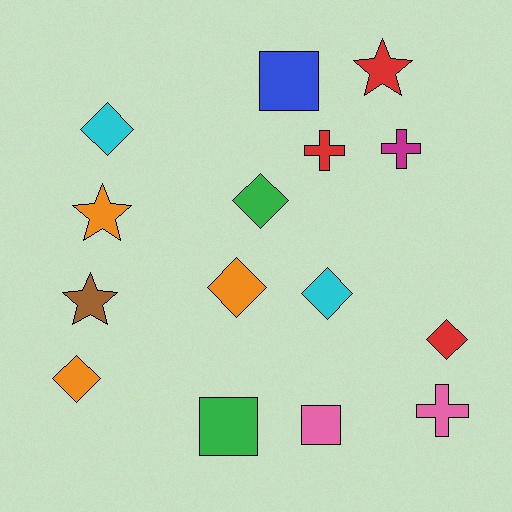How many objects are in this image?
There are 15 objects.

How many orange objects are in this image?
There are 3 orange objects.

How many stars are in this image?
There are 3 stars.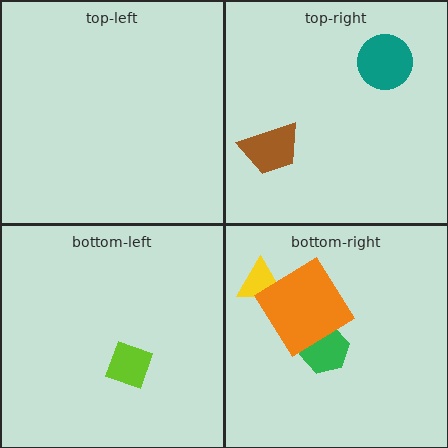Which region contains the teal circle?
The top-right region.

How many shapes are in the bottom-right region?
3.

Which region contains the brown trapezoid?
The top-right region.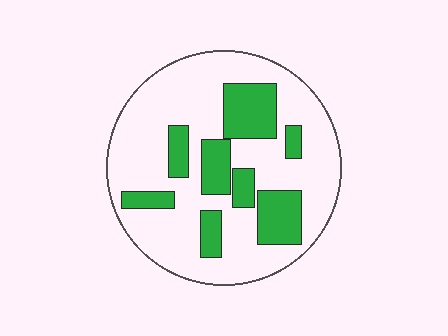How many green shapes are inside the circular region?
8.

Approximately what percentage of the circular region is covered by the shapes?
Approximately 25%.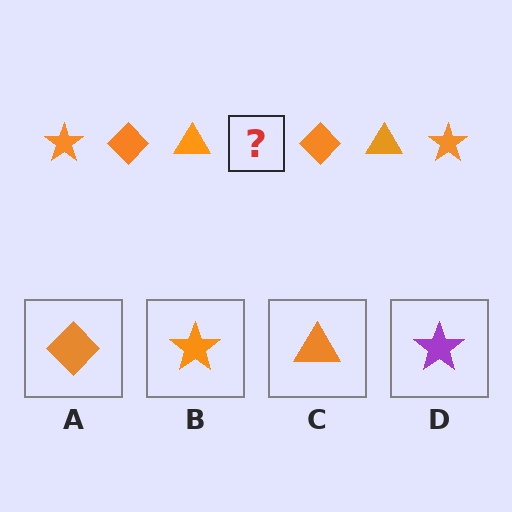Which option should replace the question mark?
Option B.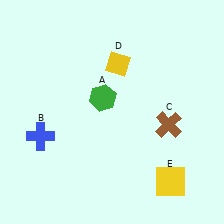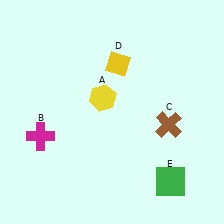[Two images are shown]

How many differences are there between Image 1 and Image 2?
There are 3 differences between the two images.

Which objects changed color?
A changed from green to yellow. B changed from blue to magenta. E changed from yellow to green.